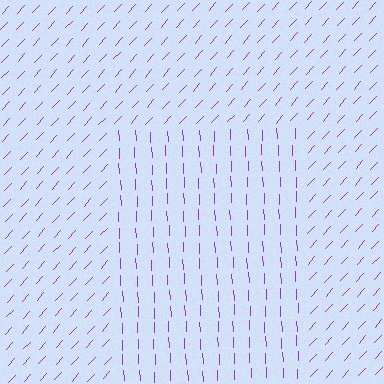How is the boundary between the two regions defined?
The boundary is defined purely by a change in line orientation (approximately 45 degrees difference). All lines are the same color and thickness.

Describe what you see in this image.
The image is filled with small purple line segments. A rectangle region in the image has lines oriented differently from the surrounding lines, creating a visible texture boundary.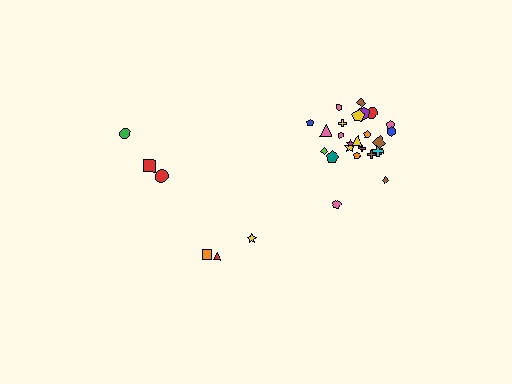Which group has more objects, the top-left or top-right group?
The top-right group.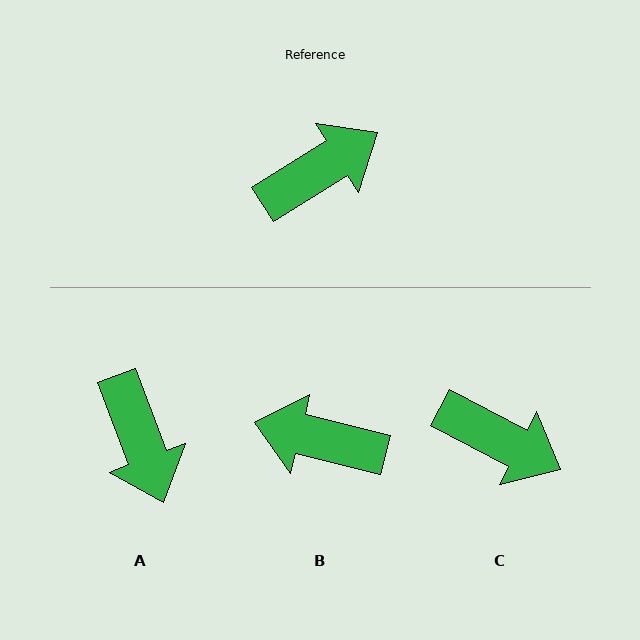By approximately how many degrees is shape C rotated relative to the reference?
Approximately 59 degrees clockwise.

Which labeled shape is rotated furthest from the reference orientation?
B, about 134 degrees away.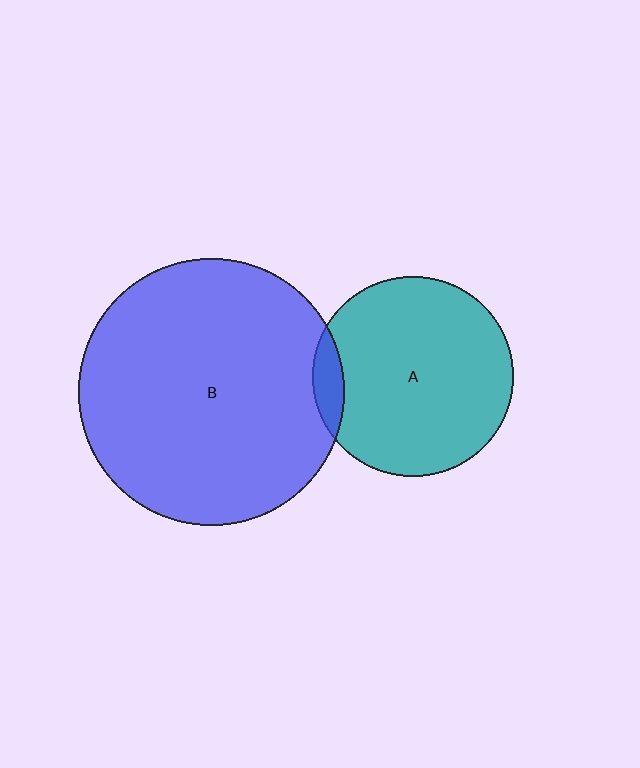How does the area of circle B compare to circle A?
Approximately 1.8 times.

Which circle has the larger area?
Circle B (blue).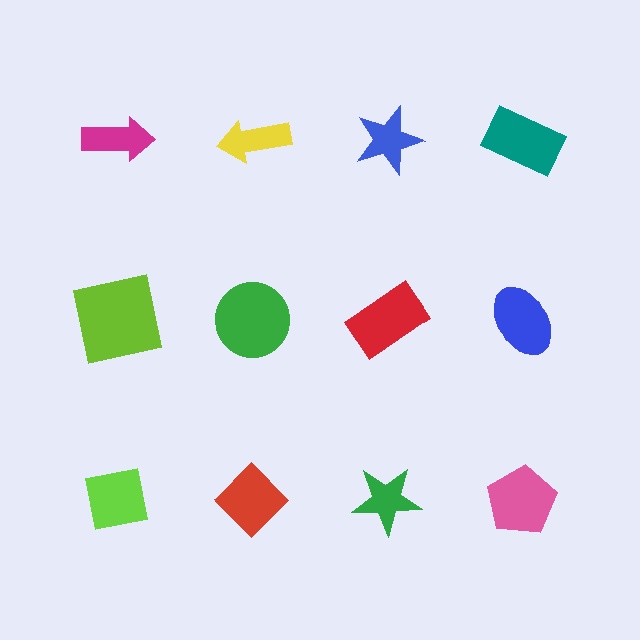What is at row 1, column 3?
A blue star.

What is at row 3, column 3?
A green star.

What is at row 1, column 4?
A teal rectangle.